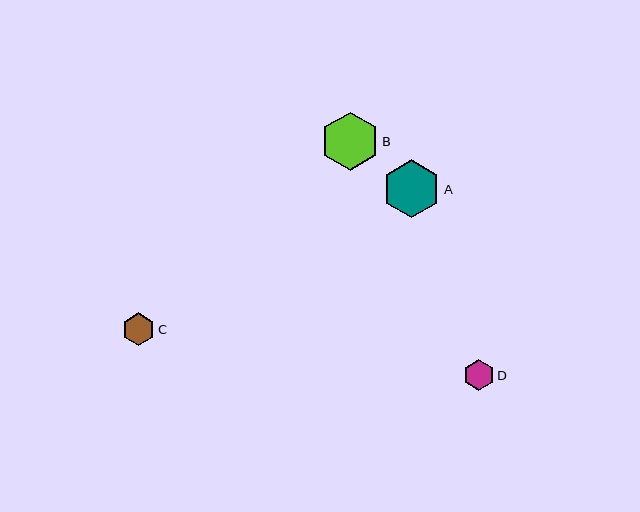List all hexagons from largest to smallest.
From largest to smallest: A, B, C, D.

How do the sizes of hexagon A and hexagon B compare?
Hexagon A and hexagon B are approximately the same size.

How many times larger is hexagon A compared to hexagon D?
Hexagon A is approximately 1.9 times the size of hexagon D.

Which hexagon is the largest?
Hexagon A is the largest with a size of approximately 58 pixels.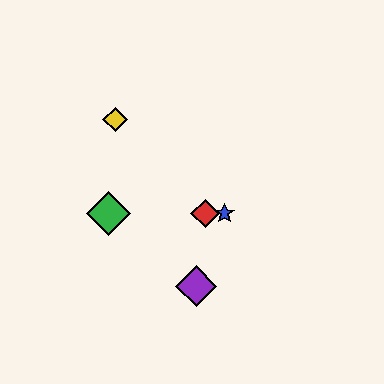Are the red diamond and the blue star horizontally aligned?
Yes, both are at y≈214.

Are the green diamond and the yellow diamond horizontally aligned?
No, the green diamond is at y≈214 and the yellow diamond is at y≈120.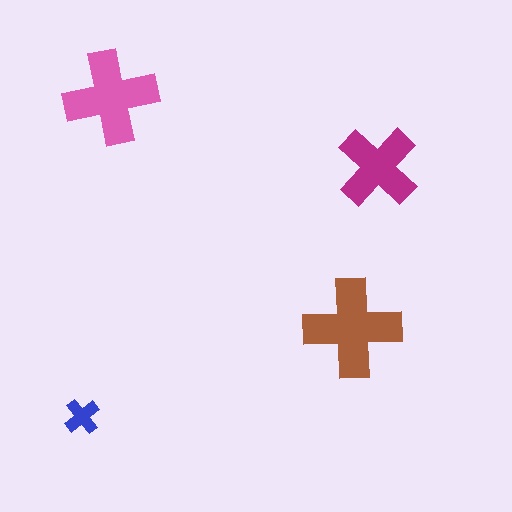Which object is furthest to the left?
The blue cross is leftmost.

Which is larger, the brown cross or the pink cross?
The brown one.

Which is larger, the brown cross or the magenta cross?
The brown one.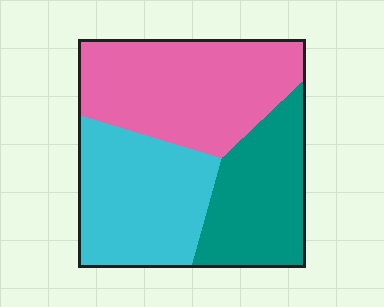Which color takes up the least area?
Teal, at roughly 25%.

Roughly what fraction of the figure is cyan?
Cyan takes up between a sixth and a third of the figure.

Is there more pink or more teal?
Pink.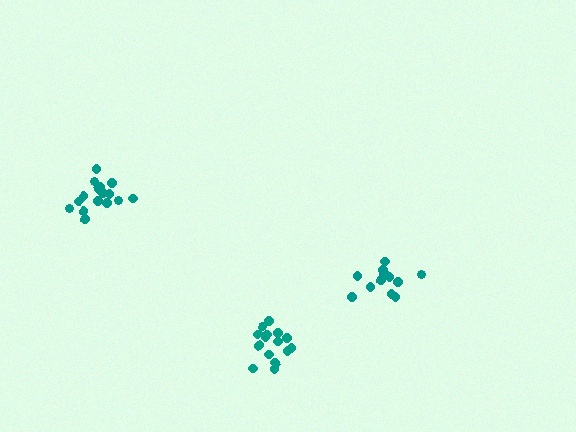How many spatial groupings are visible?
There are 3 spatial groupings.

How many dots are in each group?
Group 1: 16 dots, Group 2: 15 dots, Group 3: 12 dots (43 total).